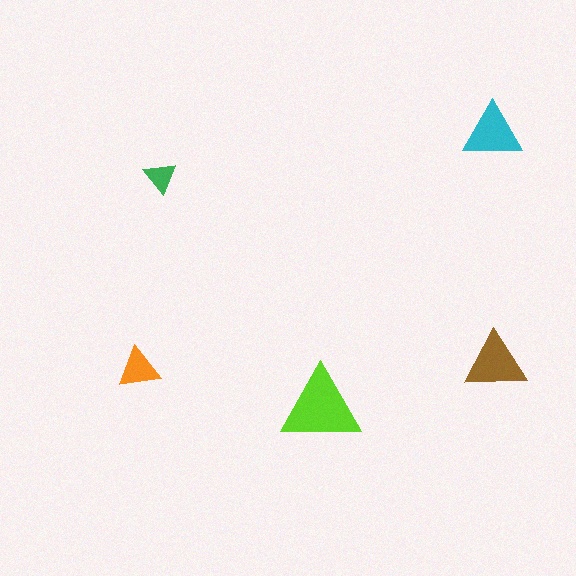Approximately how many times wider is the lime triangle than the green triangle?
About 2.5 times wider.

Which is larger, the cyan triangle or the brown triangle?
The brown one.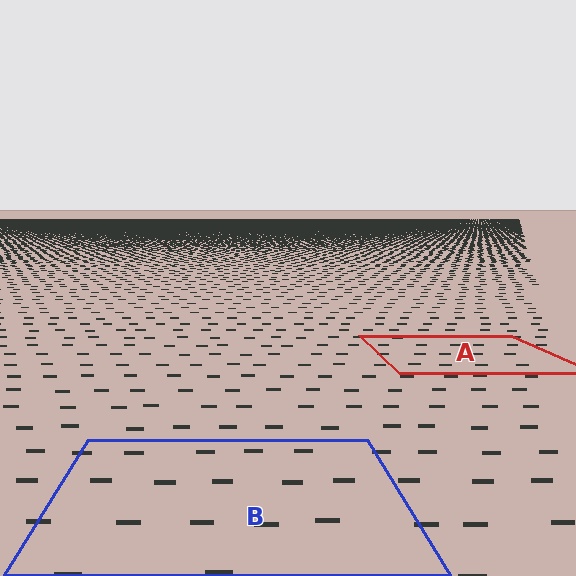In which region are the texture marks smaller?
The texture marks are smaller in region A, because it is farther away.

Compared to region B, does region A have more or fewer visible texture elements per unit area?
Region A has more texture elements per unit area — they are packed more densely because it is farther away.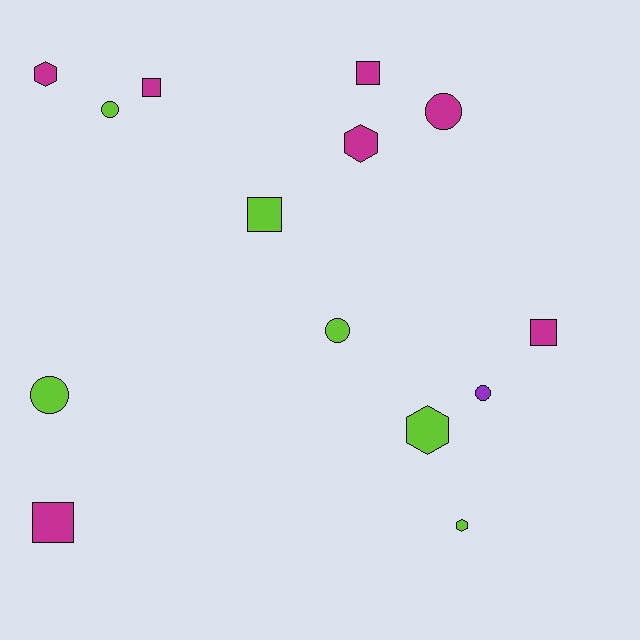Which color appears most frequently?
Magenta, with 7 objects.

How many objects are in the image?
There are 14 objects.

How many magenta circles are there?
There is 1 magenta circle.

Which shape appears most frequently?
Circle, with 5 objects.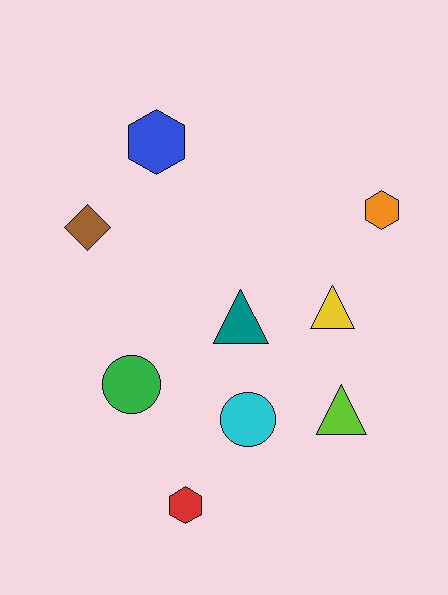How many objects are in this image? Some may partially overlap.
There are 9 objects.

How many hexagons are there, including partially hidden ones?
There are 3 hexagons.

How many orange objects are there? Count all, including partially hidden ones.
There is 1 orange object.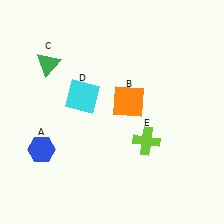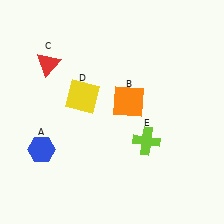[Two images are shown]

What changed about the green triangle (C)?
In Image 1, C is green. In Image 2, it changed to red.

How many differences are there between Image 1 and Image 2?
There are 2 differences between the two images.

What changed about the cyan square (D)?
In Image 1, D is cyan. In Image 2, it changed to yellow.